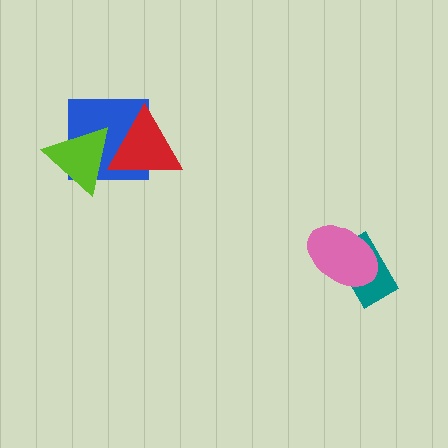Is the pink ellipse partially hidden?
No, no other shape covers it.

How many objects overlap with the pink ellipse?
1 object overlaps with the pink ellipse.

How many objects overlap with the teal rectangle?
1 object overlaps with the teal rectangle.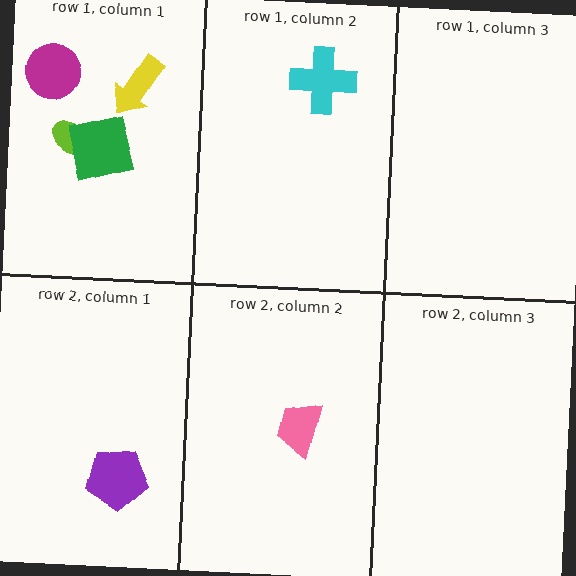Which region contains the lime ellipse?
The row 1, column 1 region.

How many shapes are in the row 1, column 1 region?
4.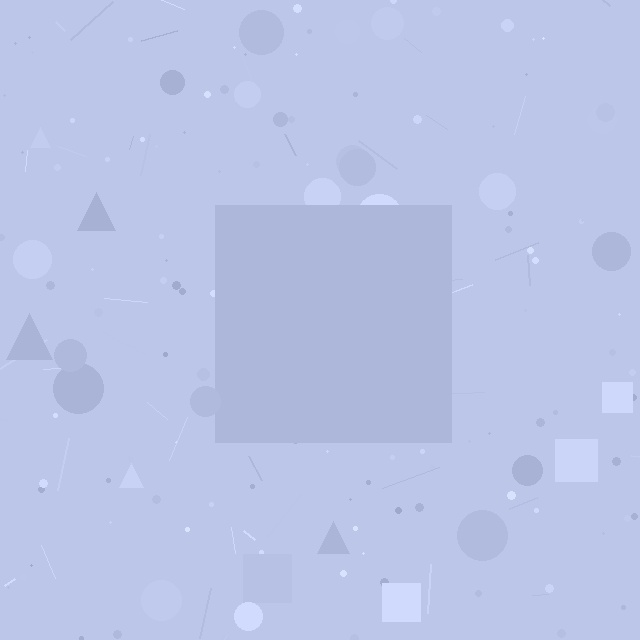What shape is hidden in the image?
A square is hidden in the image.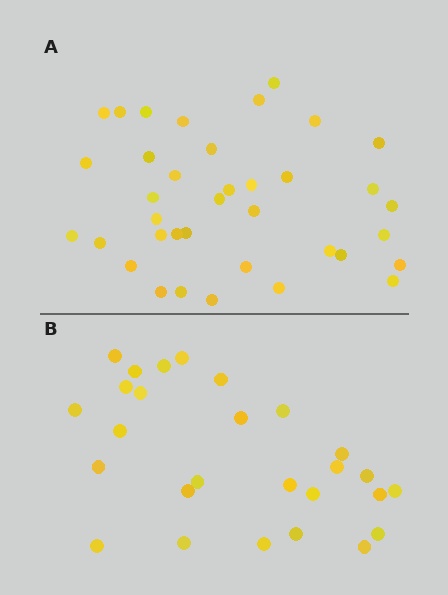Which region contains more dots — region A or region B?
Region A (the top region) has more dots.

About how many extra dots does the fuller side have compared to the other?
Region A has roughly 10 or so more dots than region B.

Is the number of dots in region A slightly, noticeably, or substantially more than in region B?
Region A has noticeably more, but not dramatically so. The ratio is roughly 1.4 to 1.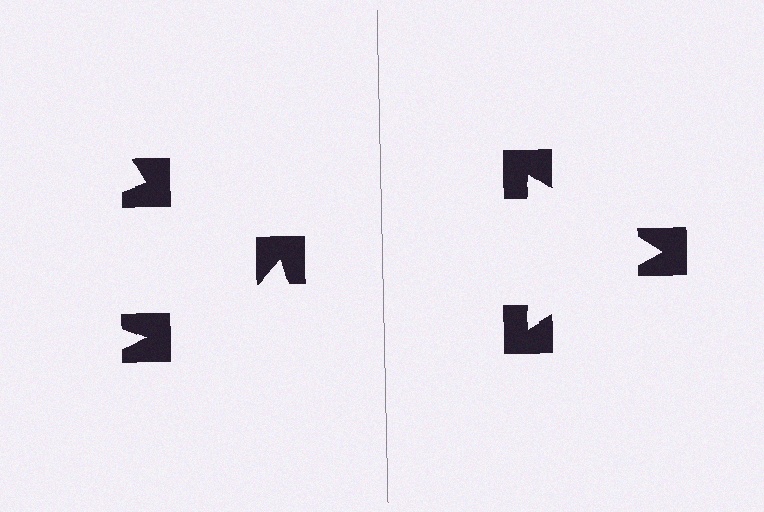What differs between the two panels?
The notched squares are positioned identically on both sides; only the wedge orientations differ. On the right they align to a triangle; on the left they are misaligned.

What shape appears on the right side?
An illusory triangle.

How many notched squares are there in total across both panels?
6 — 3 on each side.